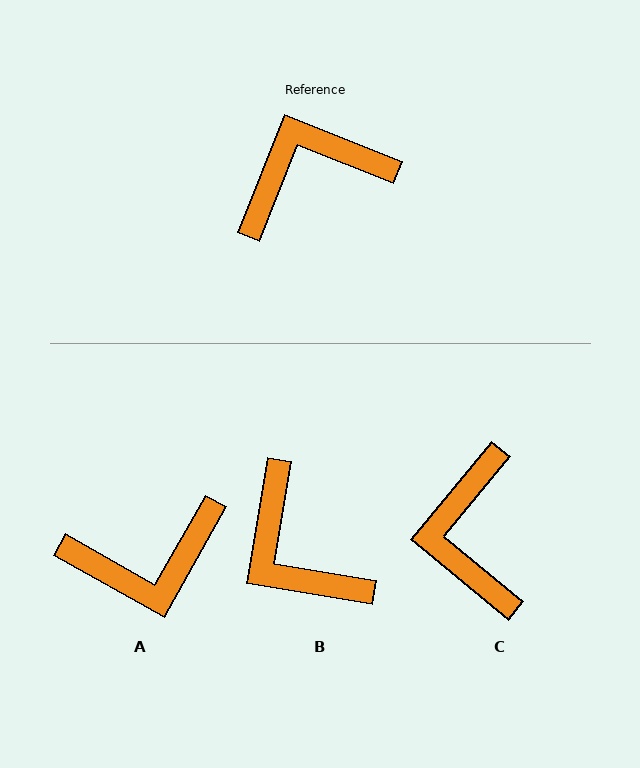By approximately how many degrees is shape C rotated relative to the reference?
Approximately 72 degrees counter-clockwise.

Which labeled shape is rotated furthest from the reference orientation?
A, about 172 degrees away.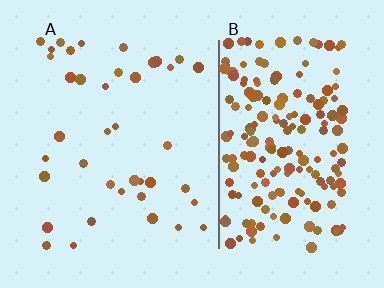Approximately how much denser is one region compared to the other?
Approximately 5.1× — region B over region A.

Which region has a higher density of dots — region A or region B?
B (the right).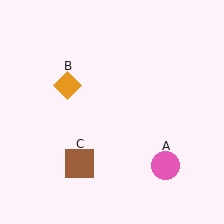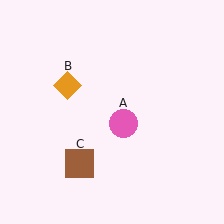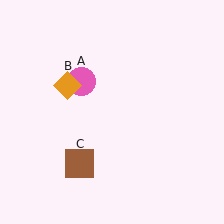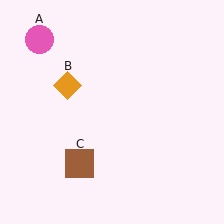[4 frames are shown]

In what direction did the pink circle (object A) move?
The pink circle (object A) moved up and to the left.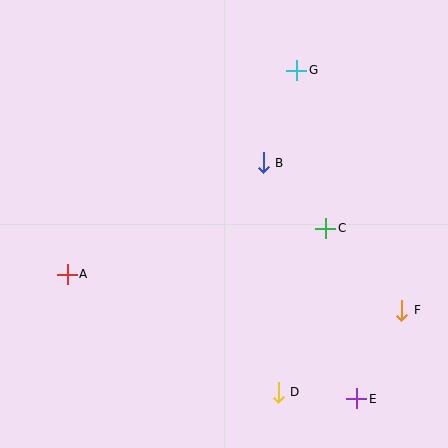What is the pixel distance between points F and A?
The distance between F and A is 337 pixels.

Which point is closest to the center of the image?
Point B at (263, 163) is closest to the center.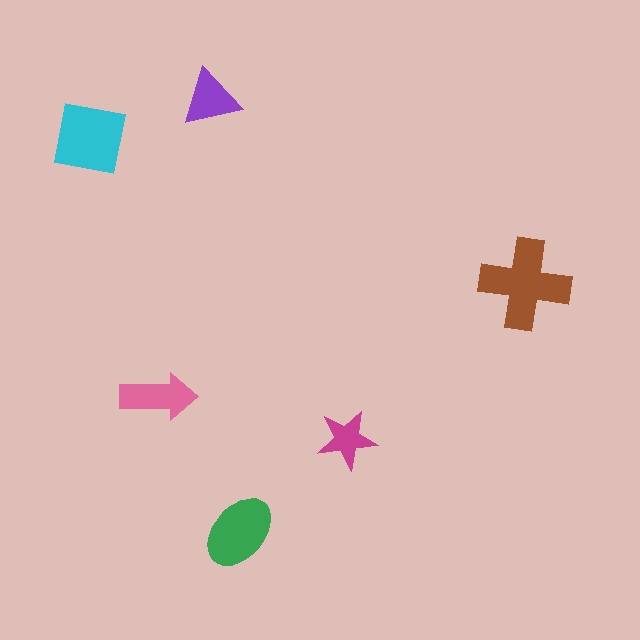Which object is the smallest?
The magenta star.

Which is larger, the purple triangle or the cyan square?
The cyan square.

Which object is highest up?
The purple triangle is topmost.